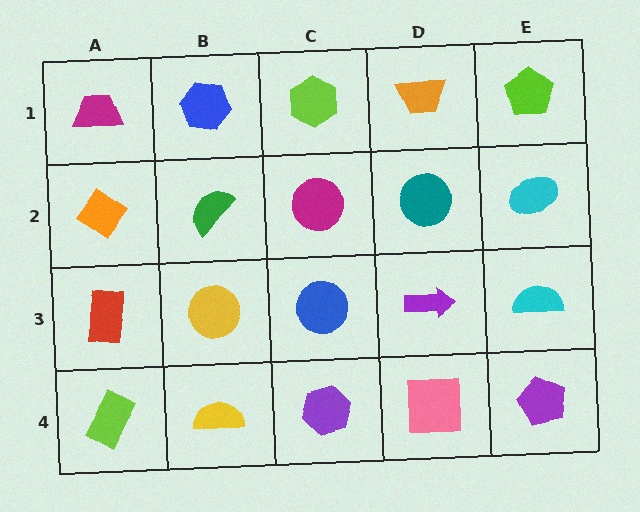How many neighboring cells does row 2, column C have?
4.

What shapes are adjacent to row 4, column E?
A cyan semicircle (row 3, column E), a pink square (row 4, column D).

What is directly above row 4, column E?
A cyan semicircle.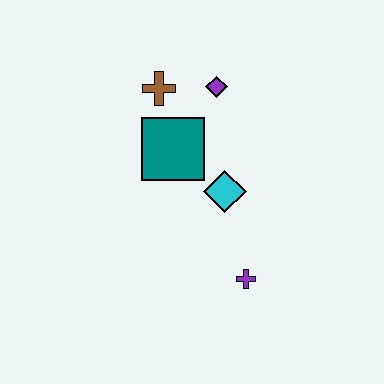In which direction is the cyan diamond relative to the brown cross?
The cyan diamond is below the brown cross.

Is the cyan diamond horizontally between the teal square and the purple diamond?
No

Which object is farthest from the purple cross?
The brown cross is farthest from the purple cross.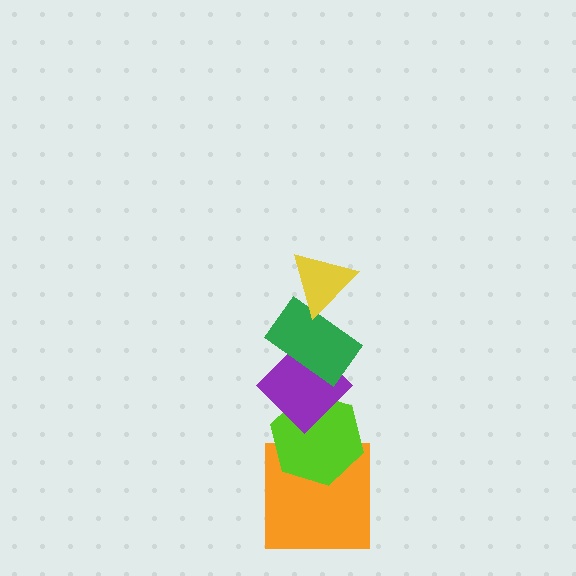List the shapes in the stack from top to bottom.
From top to bottom: the yellow triangle, the green rectangle, the purple diamond, the lime hexagon, the orange square.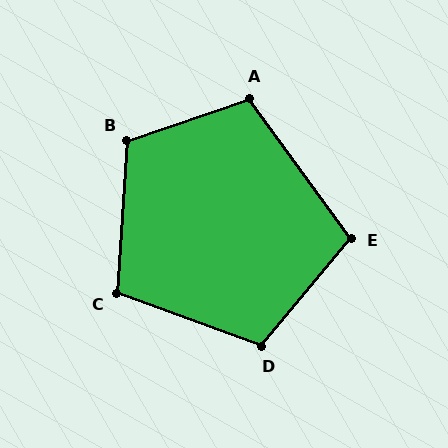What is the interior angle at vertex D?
Approximately 110 degrees (obtuse).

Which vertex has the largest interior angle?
B, at approximately 113 degrees.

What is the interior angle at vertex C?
Approximately 106 degrees (obtuse).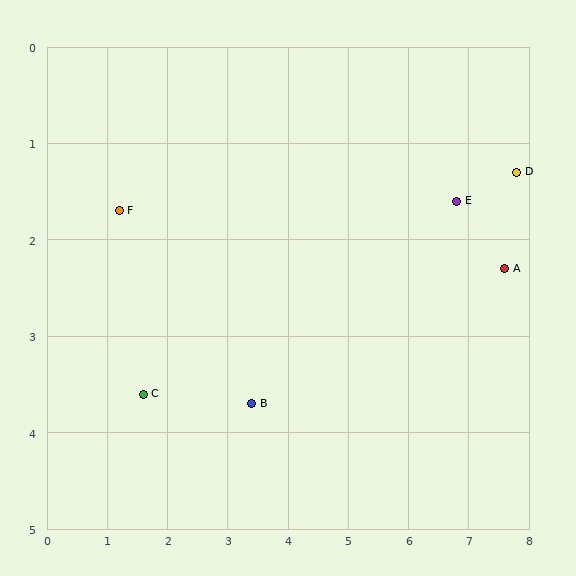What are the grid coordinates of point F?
Point F is at approximately (1.2, 1.7).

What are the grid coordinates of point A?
Point A is at approximately (7.6, 2.3).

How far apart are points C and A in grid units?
Points C and A are about 6.1 grid units apart.